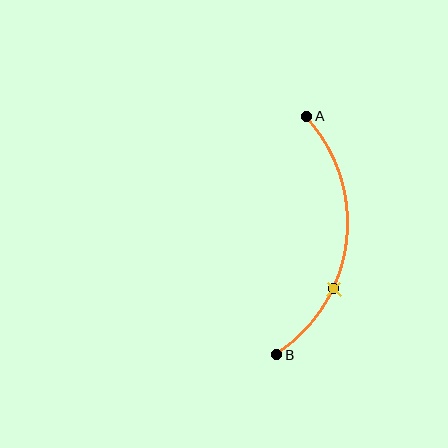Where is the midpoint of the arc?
The arc midpoint is the point on the curve farthest from the straight line joining A and B. It sits to the right of that line.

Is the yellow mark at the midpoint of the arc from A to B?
No. The yellow mark lies on the arc but is closer to endpoint B. The arc midpoint would be at the point on the curve equidistant along the arc from both A and B.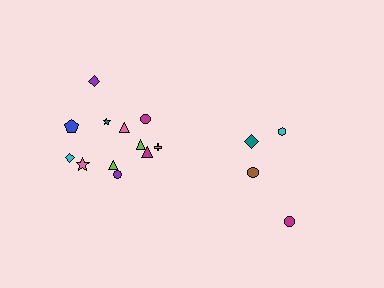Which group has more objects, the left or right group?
The left group.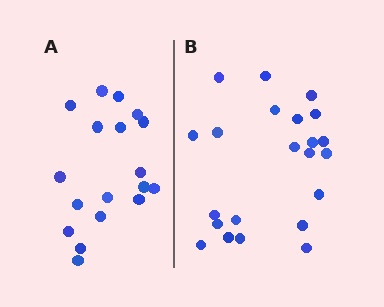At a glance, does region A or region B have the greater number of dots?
Region B (the right region) has more dots.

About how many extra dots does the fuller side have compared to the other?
Region B has about 4 more dots than region A.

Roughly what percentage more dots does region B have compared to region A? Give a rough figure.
About 20% more.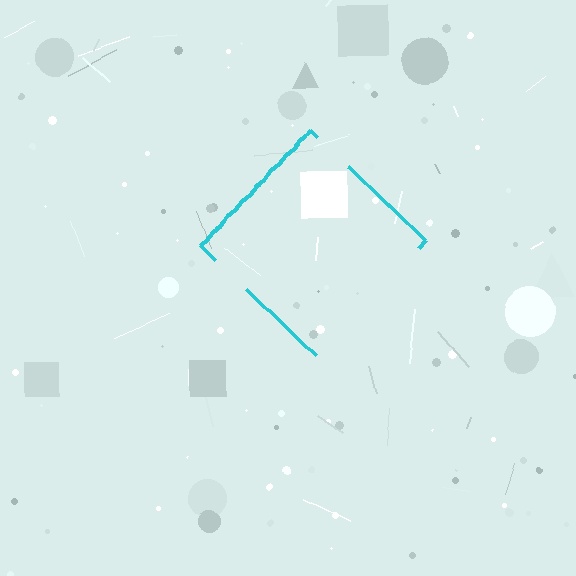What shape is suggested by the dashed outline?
The dashed outline suggests a diamond.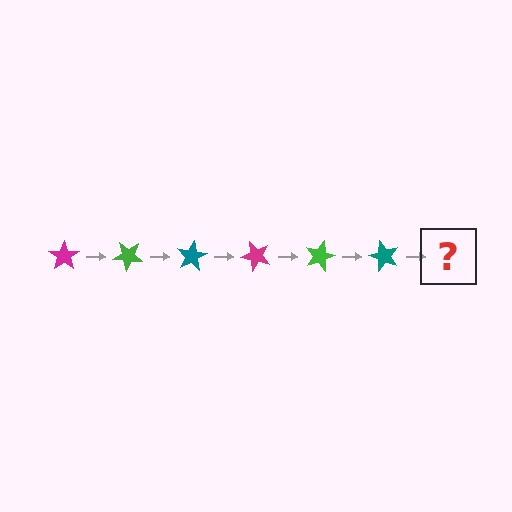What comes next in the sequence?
The next element should be a magenta star, rotated 240 degrees from the start.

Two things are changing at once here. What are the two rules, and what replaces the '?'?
The two rules are that it rotates 40 degrees each step and the color cycles through magenta, green, and teal. The '?' should be a magenta star, rotated 240 degrees from the start.